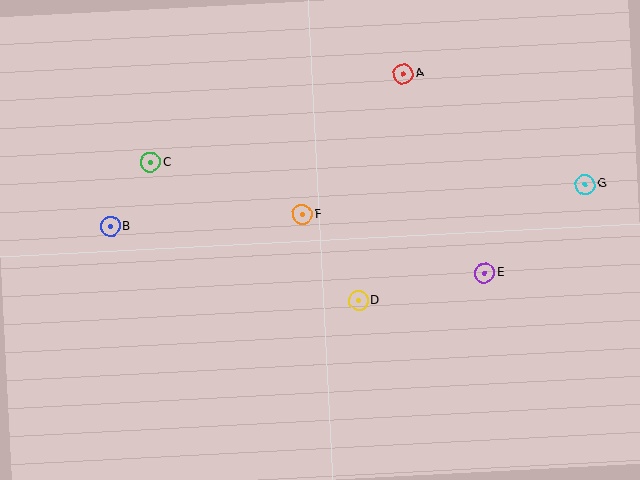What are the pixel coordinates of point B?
Point B is at (111, 227).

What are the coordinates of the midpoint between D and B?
The midpoint between D and B is at (234, 264).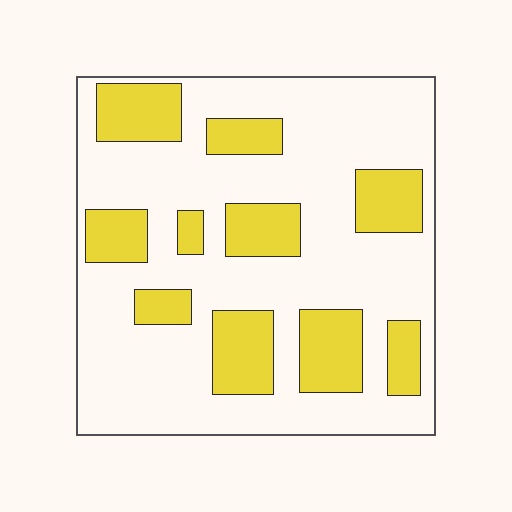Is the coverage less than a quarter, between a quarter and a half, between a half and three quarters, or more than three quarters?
Between a quarter and a half.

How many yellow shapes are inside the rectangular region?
10.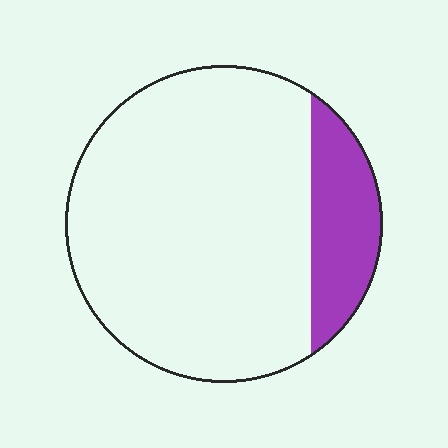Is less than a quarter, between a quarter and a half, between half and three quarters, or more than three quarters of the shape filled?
Less than a quarter.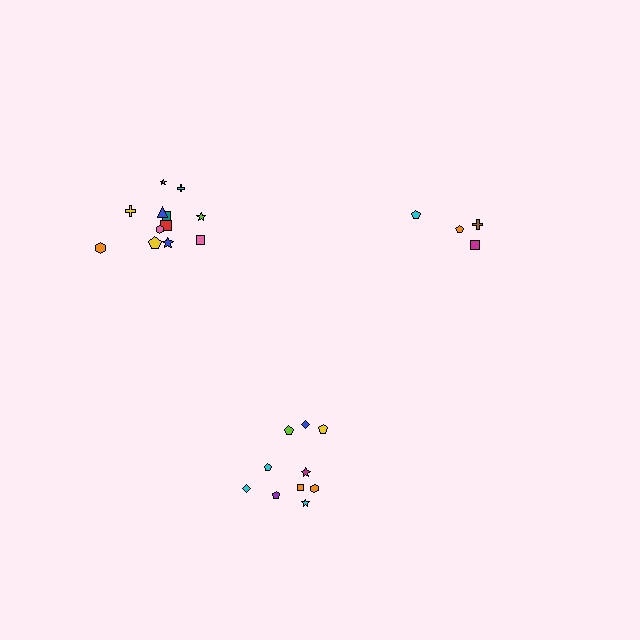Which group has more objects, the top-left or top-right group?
The top-left group.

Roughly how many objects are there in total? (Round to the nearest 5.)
Roughly 25 objects in total.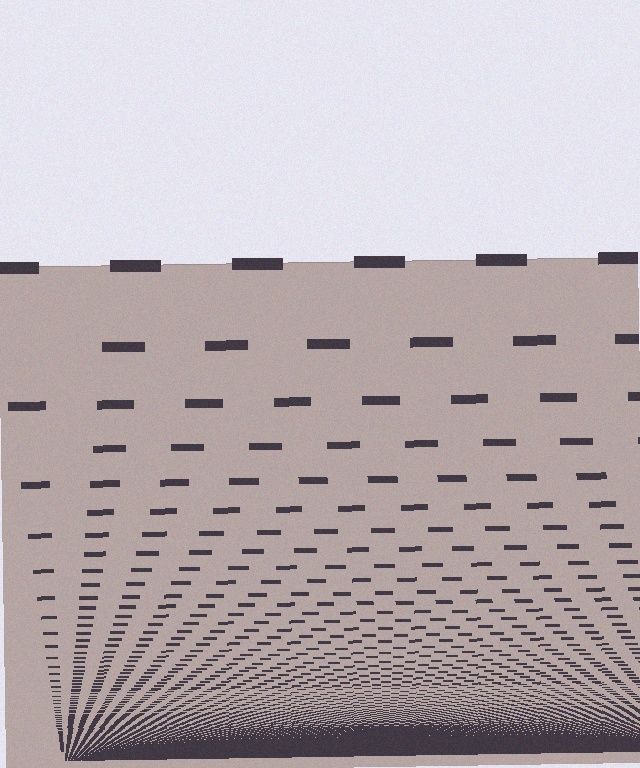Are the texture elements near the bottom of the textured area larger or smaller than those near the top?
Smaller. The gradient is inverted — elements near the bottom are smaller and denser.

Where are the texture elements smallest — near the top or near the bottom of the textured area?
Near the bottom.